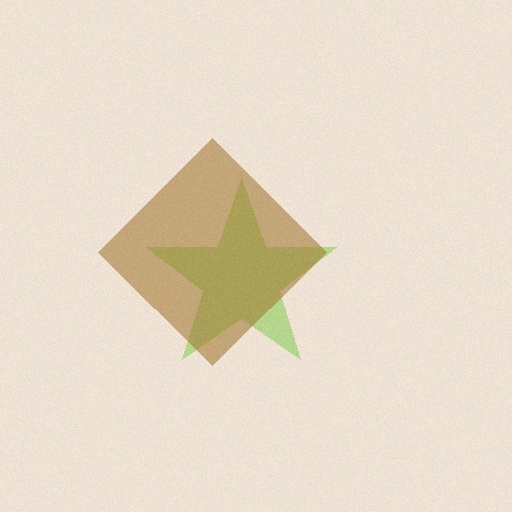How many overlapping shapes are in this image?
There are 2 overlapping shapes in the image.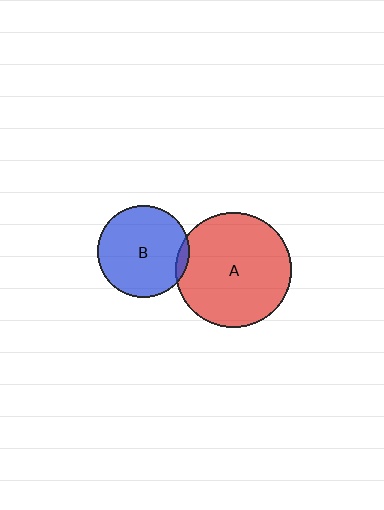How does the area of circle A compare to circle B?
Approximately 1.6 times.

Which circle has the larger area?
Circle A (red).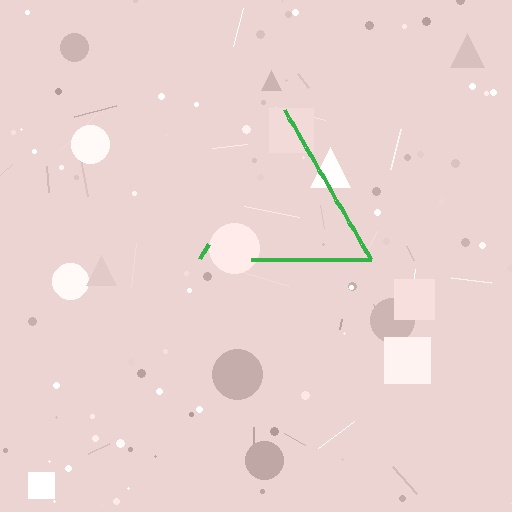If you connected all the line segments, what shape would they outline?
They would outline a triangle.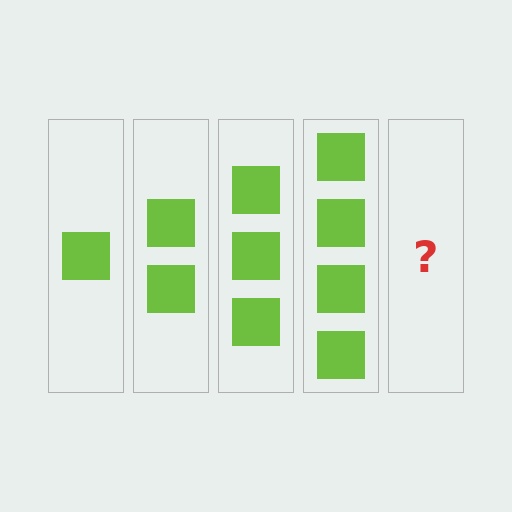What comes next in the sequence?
The next element should be 5 squares.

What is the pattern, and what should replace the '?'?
The pattern is that each step adds one more square. The '?' should be 5 squares.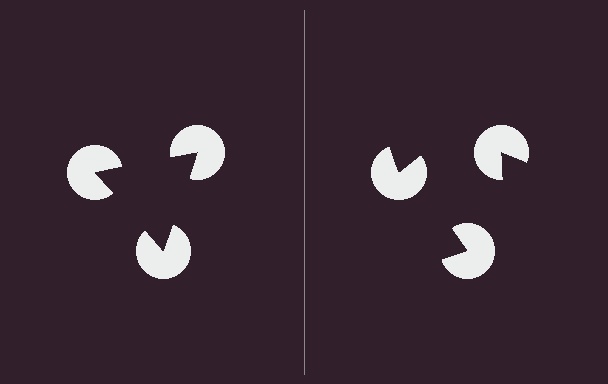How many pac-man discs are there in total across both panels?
6 — 3 on each side.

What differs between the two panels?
The pac-man discs are positioned identically on both sides; only the wedge orientations differ. On the left they align to a triangle; on the right they are misaligned.